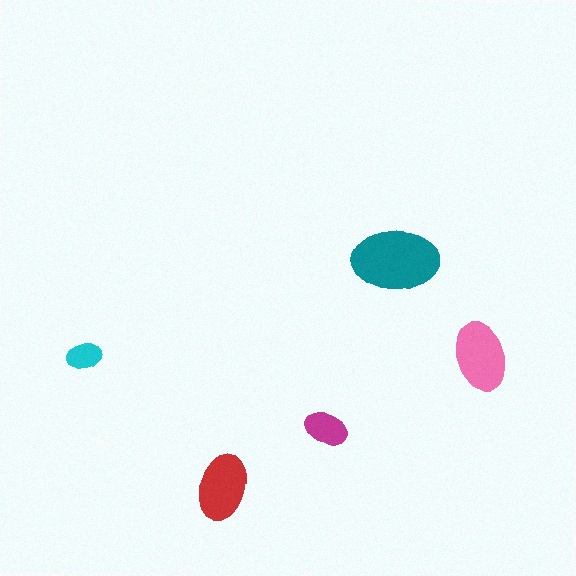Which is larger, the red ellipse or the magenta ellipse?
The red one.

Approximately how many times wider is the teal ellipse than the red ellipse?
About 1.5 times wider.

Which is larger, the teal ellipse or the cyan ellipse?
The teal one.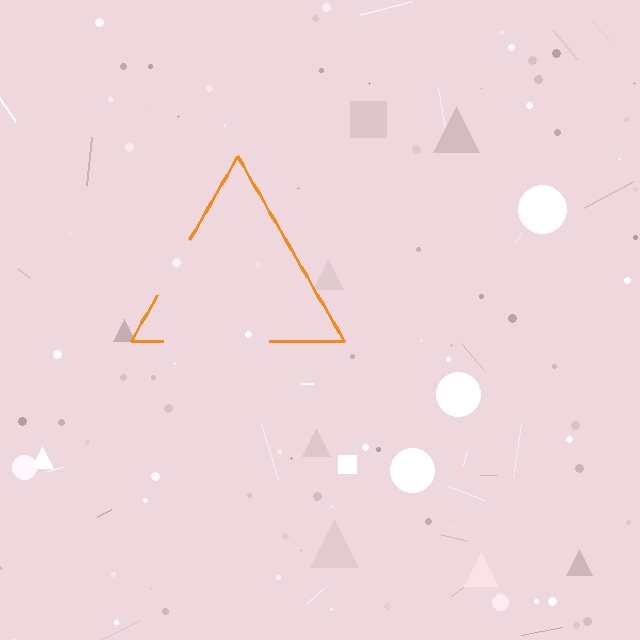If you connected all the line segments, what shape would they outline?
They would outline a triangle.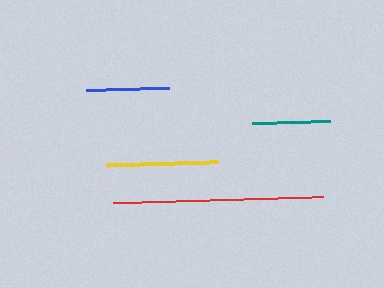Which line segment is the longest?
The red line is the longest at approximately 210 pixels.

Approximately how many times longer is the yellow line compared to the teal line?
The yellow line is approximately 1.4 times the length of the teal line.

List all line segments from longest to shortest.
From longest to shortest: red, yellow, blue, teal.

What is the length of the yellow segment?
The yellow segment is approximately 112 pixels long.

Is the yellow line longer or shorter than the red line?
The red line is longer than the yellow line.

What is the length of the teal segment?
The teal segment is approximately 77 pixels long.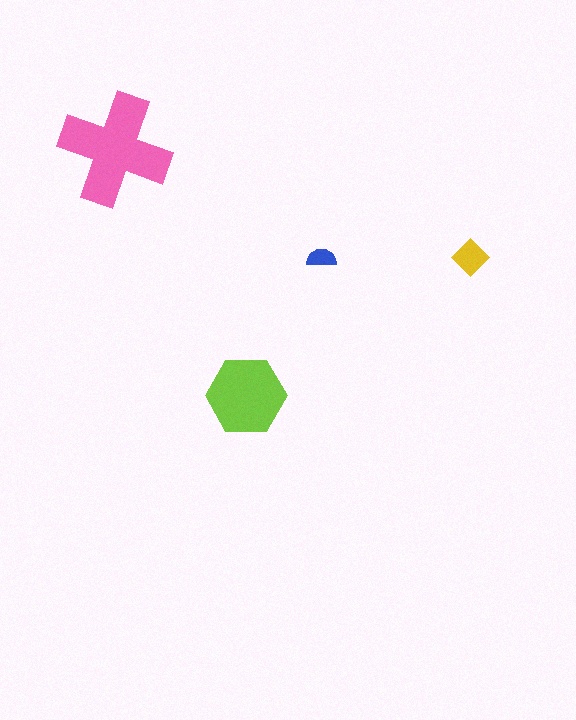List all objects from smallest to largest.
The blue semicircle, the yellow diamond, the lime hexagon, the pink cross.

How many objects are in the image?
There are 4 objects in the image.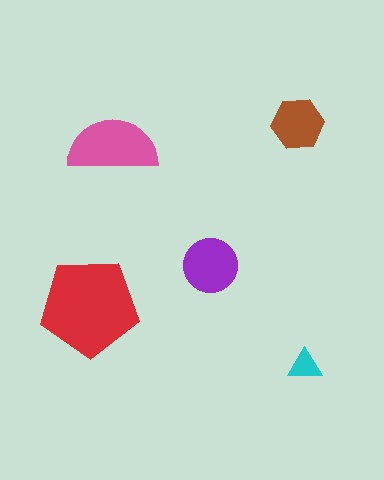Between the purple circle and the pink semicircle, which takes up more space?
The pink semicircle.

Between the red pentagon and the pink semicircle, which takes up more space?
The red pentagon.